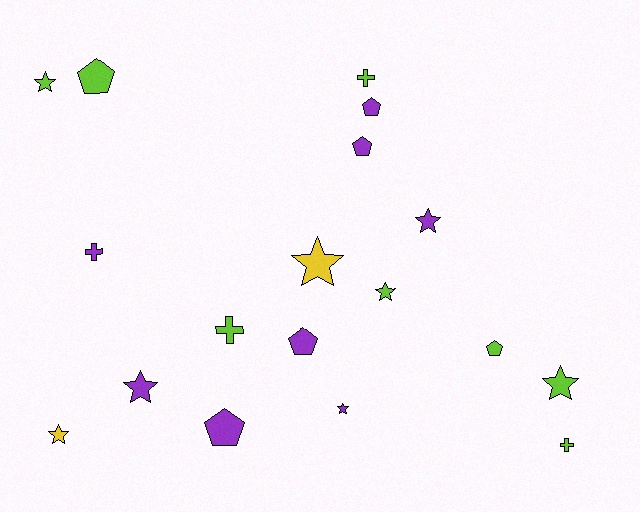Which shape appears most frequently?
Star, with 8 objects.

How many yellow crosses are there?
There are no yellow crosses.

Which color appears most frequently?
Purple, with 8 objects.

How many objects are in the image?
There are 18 objects.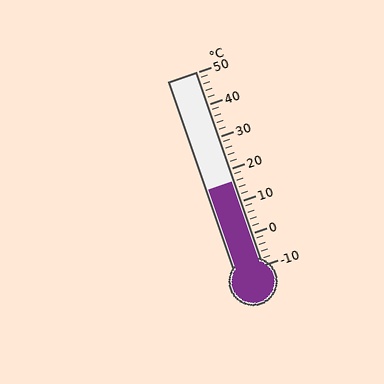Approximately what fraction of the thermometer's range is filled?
The thermometer is filled to approximately 45% of its range.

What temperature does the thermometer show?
The thermometer shows approximately 16°C.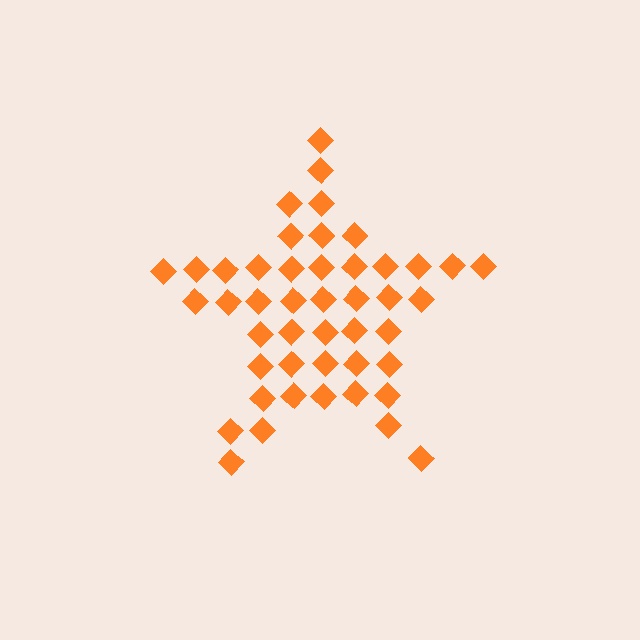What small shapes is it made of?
It is made of small diamonds.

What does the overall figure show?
The overall figure shows a star.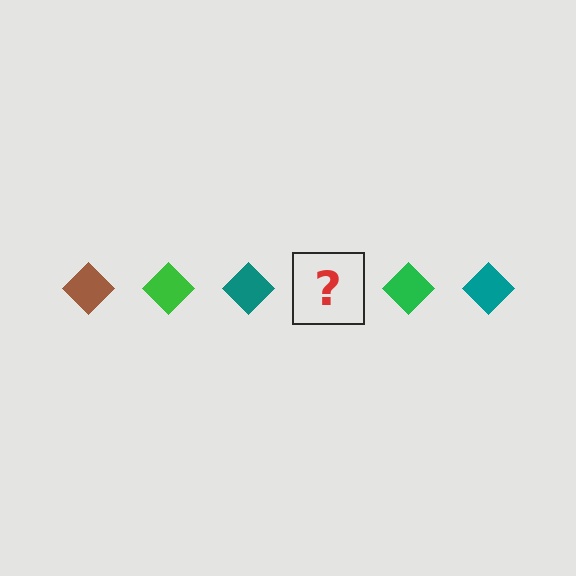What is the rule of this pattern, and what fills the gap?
The rule is that the pattern cycles through brown, green, teal diamonds. The gap should be filled with a brown diamond.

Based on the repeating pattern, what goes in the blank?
The blank should be a brown diamond.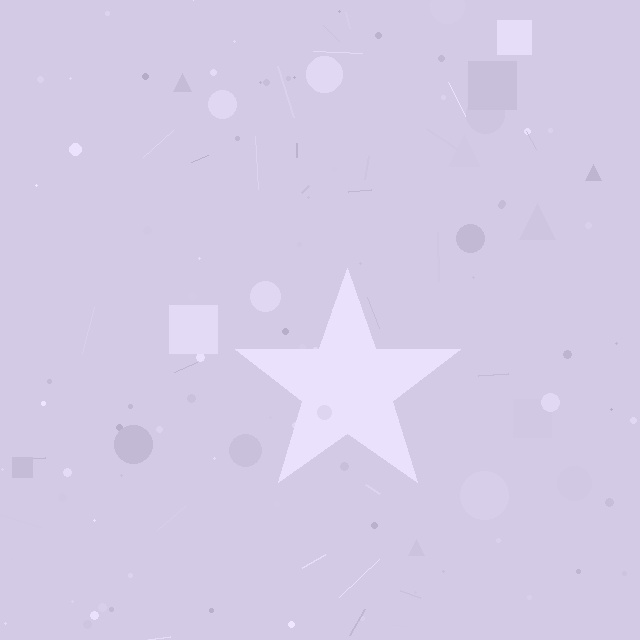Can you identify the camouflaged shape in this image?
The camouflaged shape is a star.